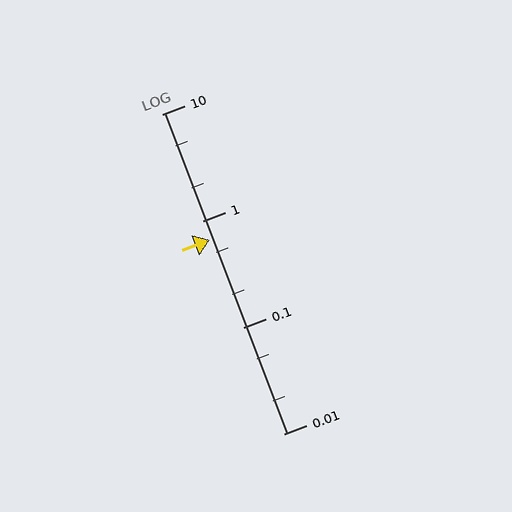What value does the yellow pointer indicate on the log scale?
The pointer indicates approximately 0.66.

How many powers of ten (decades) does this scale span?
The scale spans 3 decades, from 0.01 to 10.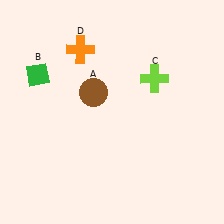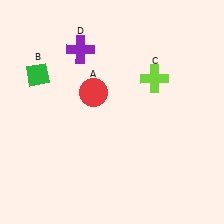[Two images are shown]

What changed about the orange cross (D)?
In Image 1, D is orange. In Image 2, it changed to purple.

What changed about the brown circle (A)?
In Image 1, A is brown. In Image 2, it changed to red.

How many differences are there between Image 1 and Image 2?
There are 2 differences between the two images.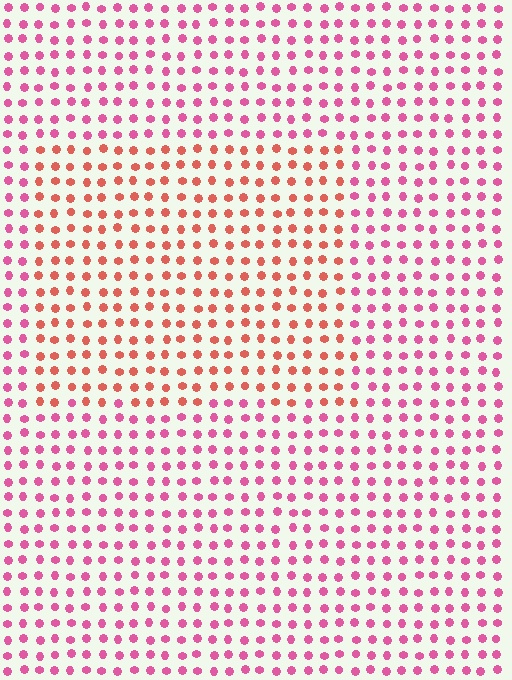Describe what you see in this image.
The image is filled with small pink elements in a uniform arrangement. A rectangle-shaped region is visible where the elements are tinted to a slightly different hue, forming a subtle color boundary.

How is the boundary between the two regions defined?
The boundary is defined purely by a slight shift in hue (about 36 degrees). Spacing, size, and orientation are identical on both sides.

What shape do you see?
I see a rectangle.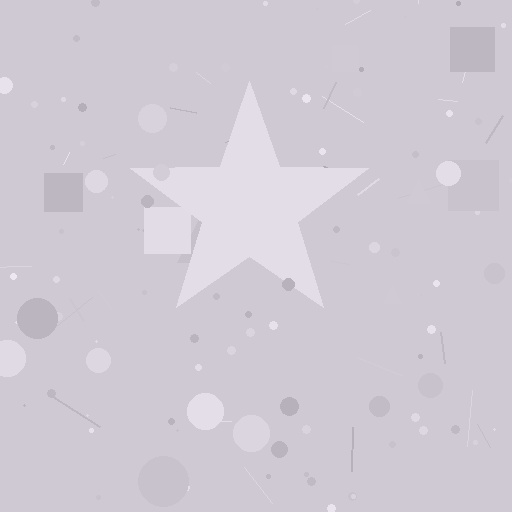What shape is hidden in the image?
A star is hidden in the image.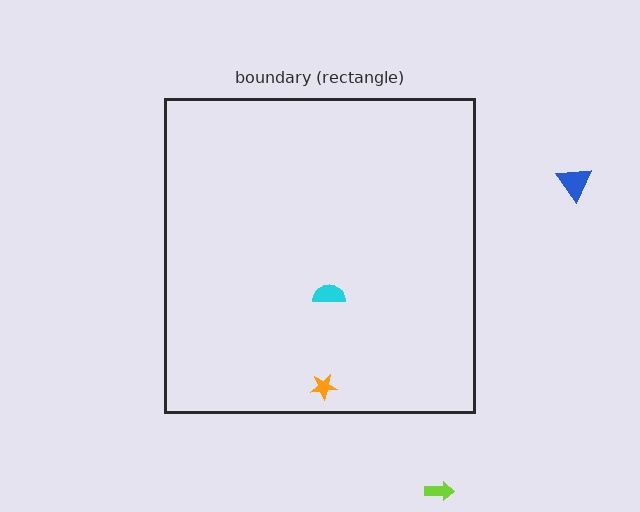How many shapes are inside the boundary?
2 inside, 2 outside.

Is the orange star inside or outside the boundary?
Inside.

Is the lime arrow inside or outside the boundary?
Outside.